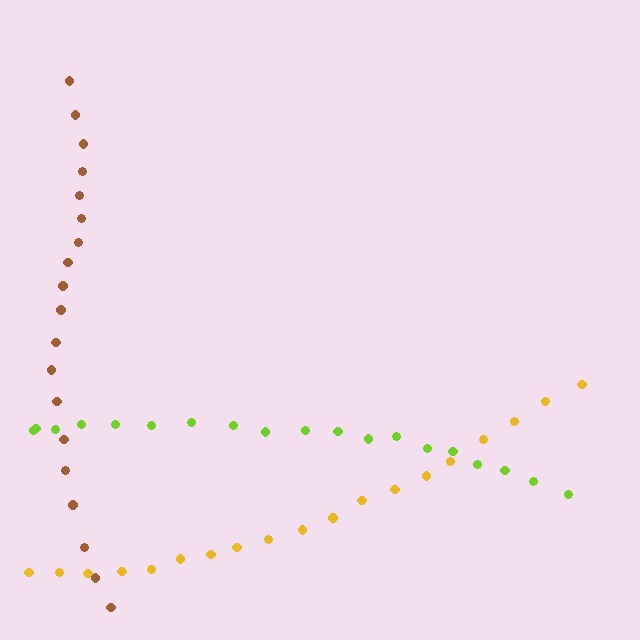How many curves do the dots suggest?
There are 3 distinct paths.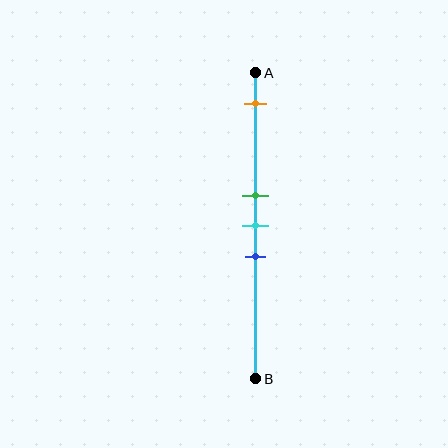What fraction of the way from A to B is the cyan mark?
The cyan mark is approximately 50% (0.5) of the way from A to B.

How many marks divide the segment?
There are 4 marks dividing the segment.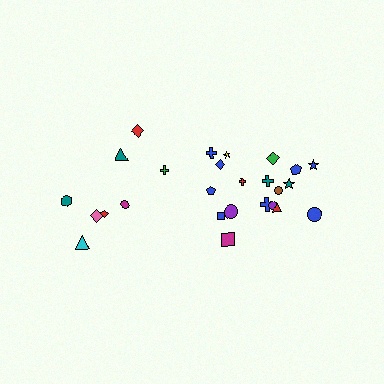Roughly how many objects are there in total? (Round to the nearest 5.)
Roughly 25 objects in total.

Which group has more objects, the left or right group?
The right group.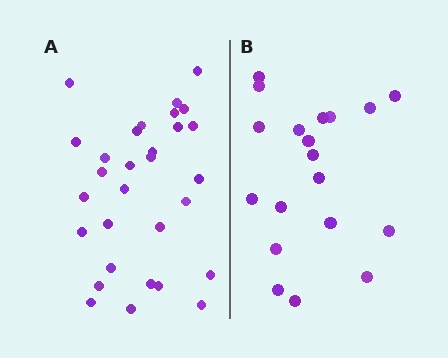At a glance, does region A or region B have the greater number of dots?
Region A (the left region) has more dots.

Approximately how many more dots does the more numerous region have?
Region A has roughly 12 or so more dots than region B.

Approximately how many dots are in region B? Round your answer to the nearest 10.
About 20 dots. (The exact count is 19, which rounds to 20.)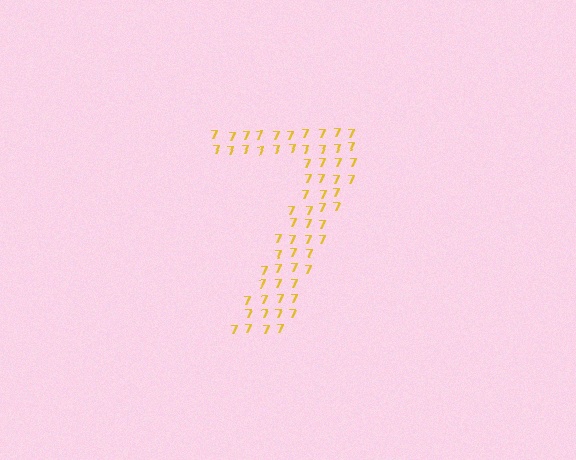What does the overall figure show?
The overall figure shows the digit 7.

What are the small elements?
The small elements are digit 7's.